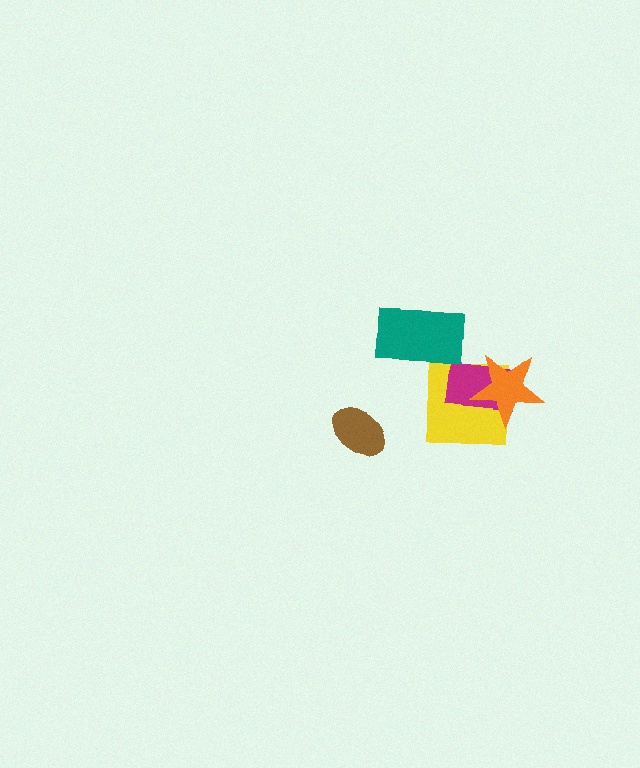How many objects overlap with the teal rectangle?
0 objects overlap with the teal rectangle.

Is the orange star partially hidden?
No, no other shape covers it.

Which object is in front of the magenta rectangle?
The orange star is in front of the magenta rectangle.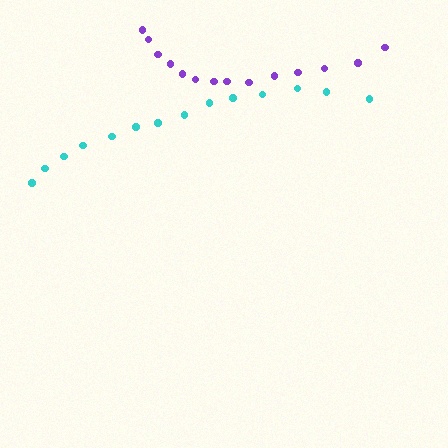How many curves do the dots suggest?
There are 2 distinct paths.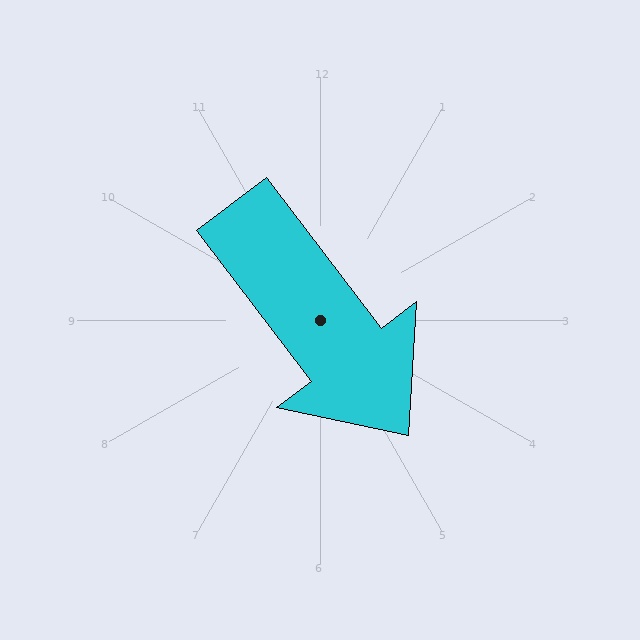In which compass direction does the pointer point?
Southeast.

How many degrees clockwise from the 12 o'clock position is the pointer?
Approximately 143 degrees.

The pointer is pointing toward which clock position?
Roughly 5 o'clock.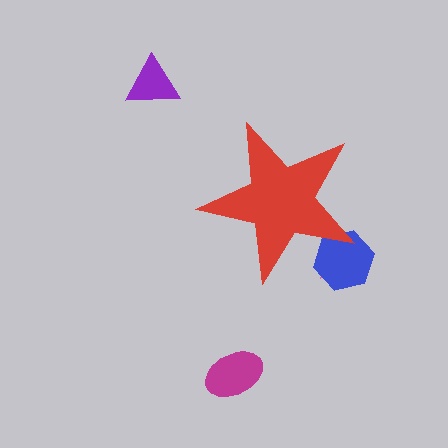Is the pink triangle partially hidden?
Yes, the pink triangle is partially hidden behind the red star.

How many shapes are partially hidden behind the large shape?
2 shapes are partially hidden.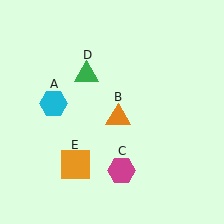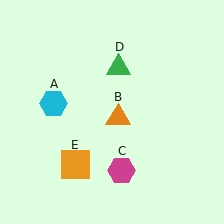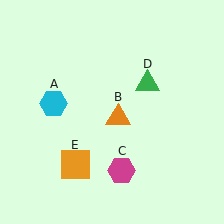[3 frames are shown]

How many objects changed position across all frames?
1 object changed position: green triangle (object D).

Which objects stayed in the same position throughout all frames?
Cyan hexagon (object A) and orange triangle (object B) and magenta hexagon (object C) and orange square (object E) remained stationary.